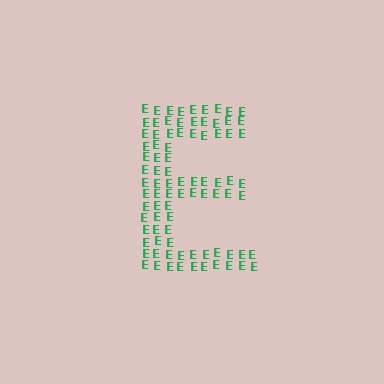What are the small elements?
The small elements are letter E's.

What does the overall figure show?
The overall figure shows the letter E.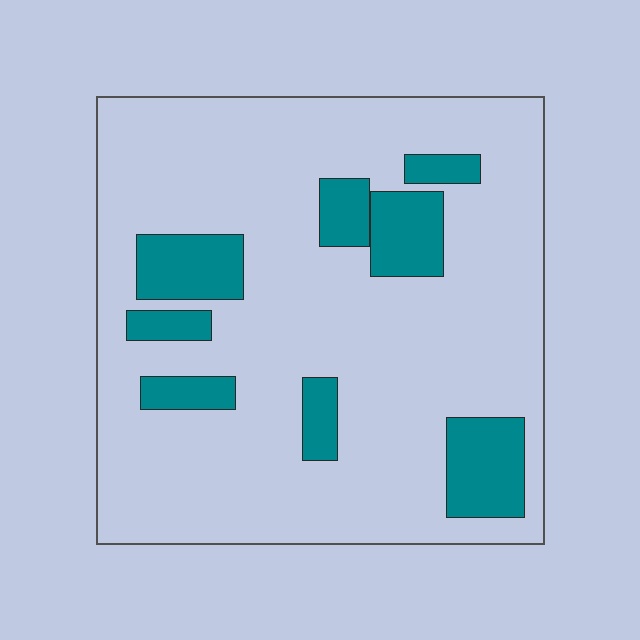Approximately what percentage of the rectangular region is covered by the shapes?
Approximately 20%.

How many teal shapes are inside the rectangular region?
8.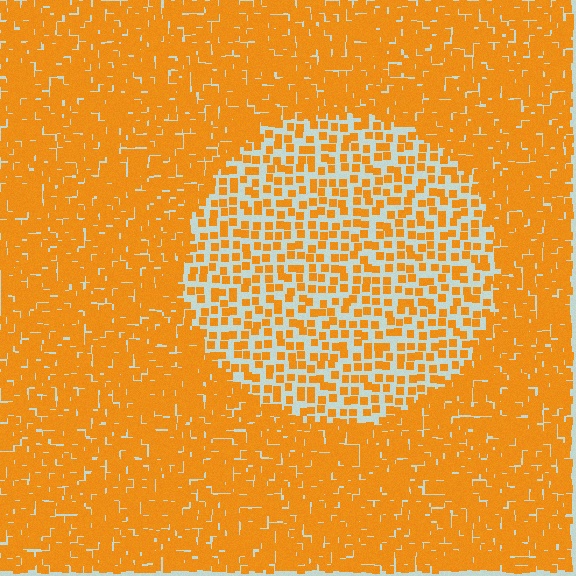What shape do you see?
I see a circle.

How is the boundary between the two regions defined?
The boundary is defined by a change in element density (approximately 2.4x ratio). All elements are the same color, size, and shape.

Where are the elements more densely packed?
The elements are more densely packed outside the circle boundary.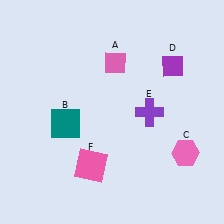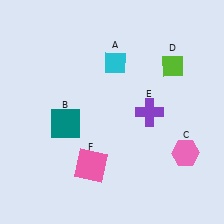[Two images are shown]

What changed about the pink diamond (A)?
In Image 1, A is pink. In Image 2, it changed to cyan.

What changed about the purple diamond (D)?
In Image 1, D is purple. In Image 2, it changed to lime.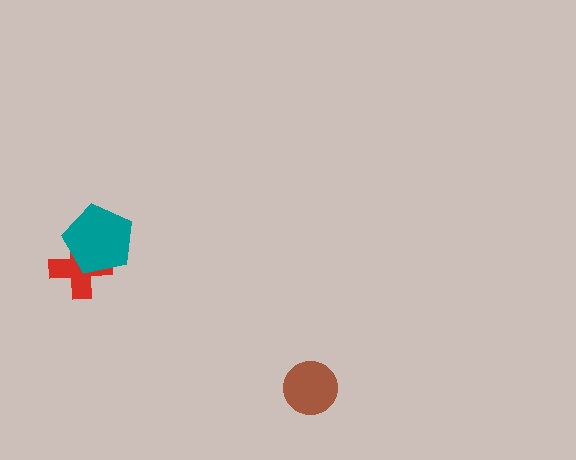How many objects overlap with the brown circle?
0 objects overlap with the brown circle.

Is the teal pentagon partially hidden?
No, no other shape covers it.